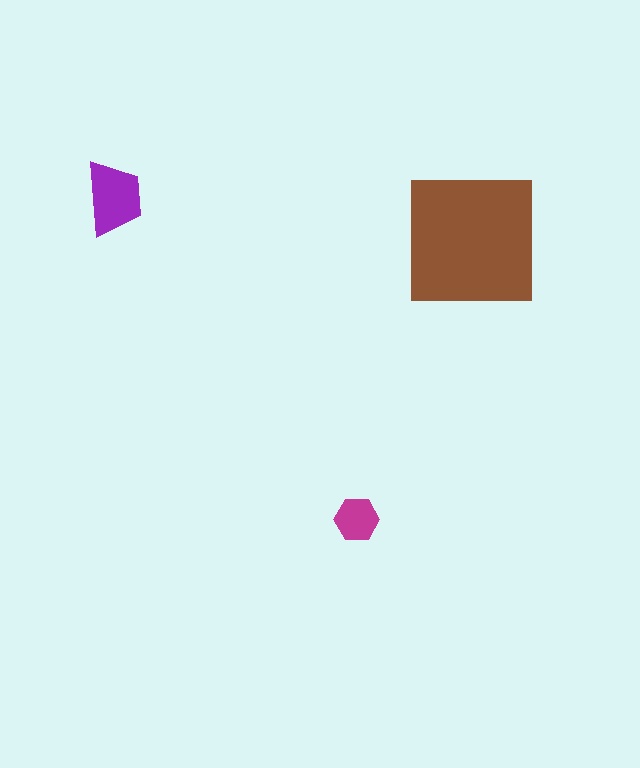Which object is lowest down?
The magenta hexagon is bottommost.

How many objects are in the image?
There are 3 objects in the image.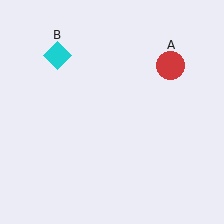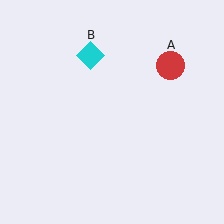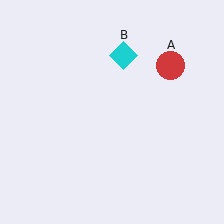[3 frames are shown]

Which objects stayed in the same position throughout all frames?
Red circle (object A) remained stationary.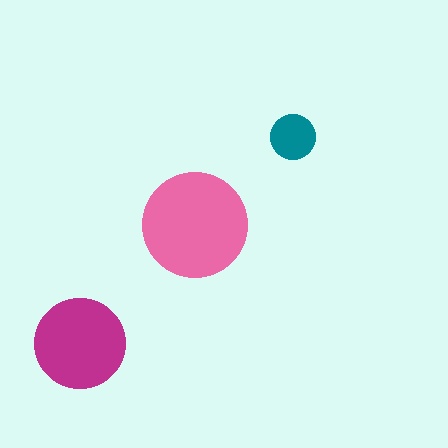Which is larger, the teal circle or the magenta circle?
The magenta one.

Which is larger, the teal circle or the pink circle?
The pink one.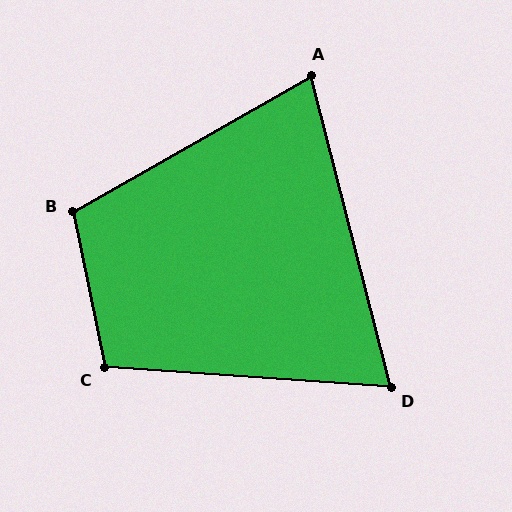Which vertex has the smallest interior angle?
D, at approximately 72 degrees.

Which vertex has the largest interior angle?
B, at approximately 108 degrees.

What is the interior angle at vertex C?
Approximately 105 degrees (obtuse).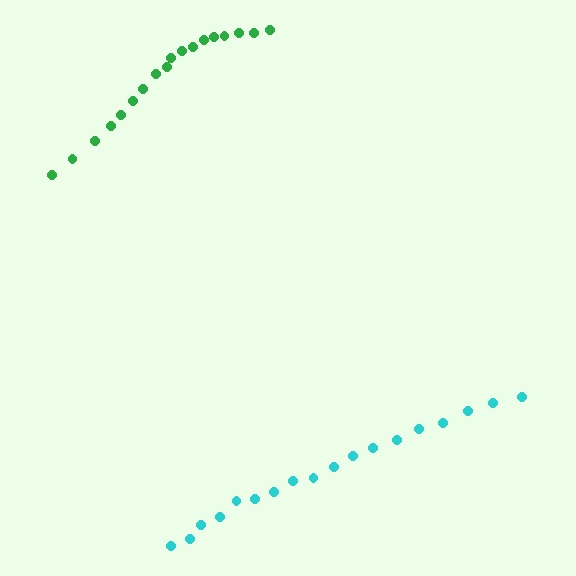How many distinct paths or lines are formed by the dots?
There are 2 distinct paths.